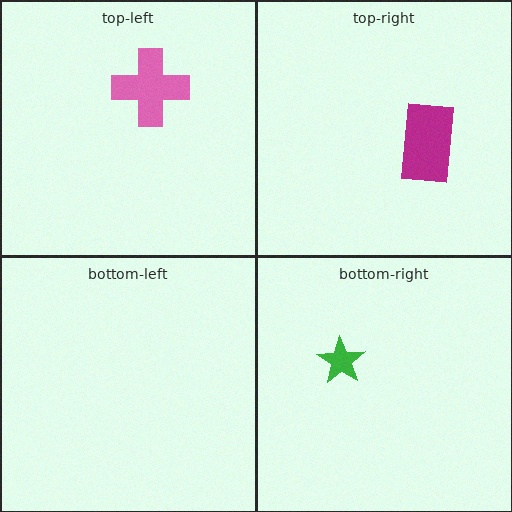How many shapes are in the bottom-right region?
1.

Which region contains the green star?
The bottom-right region.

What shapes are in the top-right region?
The magenta rectangle.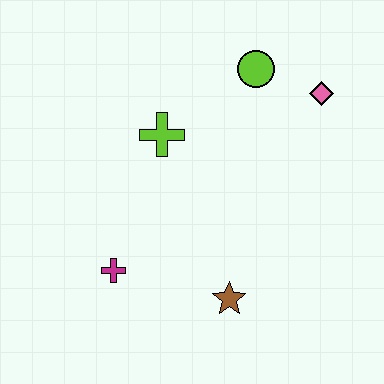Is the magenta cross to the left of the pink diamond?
Yes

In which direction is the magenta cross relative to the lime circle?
The magenta cross is below the lime circle.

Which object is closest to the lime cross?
The lime circle is closest to the lime cross.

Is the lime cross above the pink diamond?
No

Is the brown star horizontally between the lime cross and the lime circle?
Yes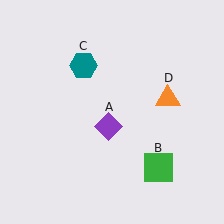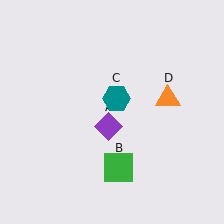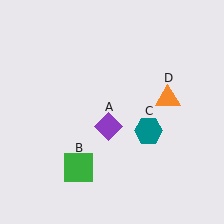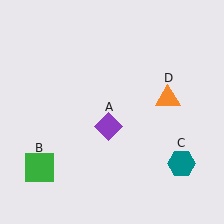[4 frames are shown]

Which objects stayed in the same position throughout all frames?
Purple diamond (object A) and orange triangle (object D) remained stationary.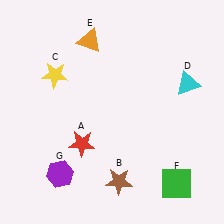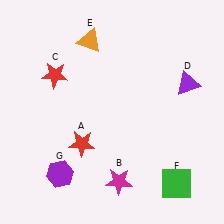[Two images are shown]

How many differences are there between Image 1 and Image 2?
There are 3 differences between the two images.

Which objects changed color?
B changed from brown to magenta. C changed from yellow to red. D changed from cyan to purple.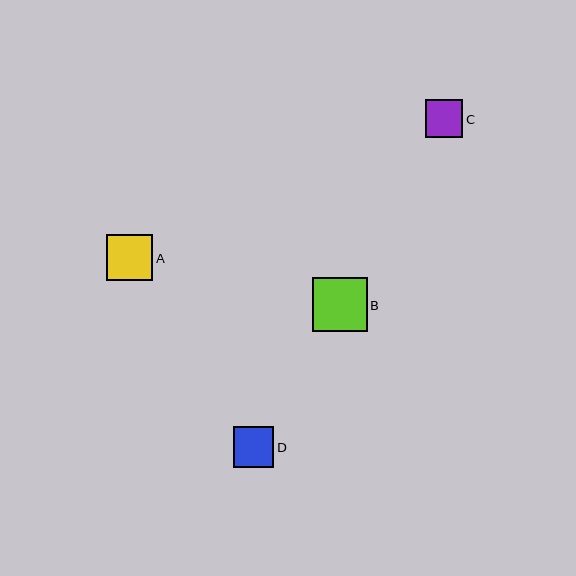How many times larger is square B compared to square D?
Square B is approximately 1.3 times the size of square D.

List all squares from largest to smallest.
From largest to smallest: B, A, D, C.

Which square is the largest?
Square B is the largest with a size of approximately 54 pixels.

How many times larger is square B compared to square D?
Square B is approximately 1.3 times the size of square D.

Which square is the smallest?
Square C is the smallest with a size of approximately 38 pixels.